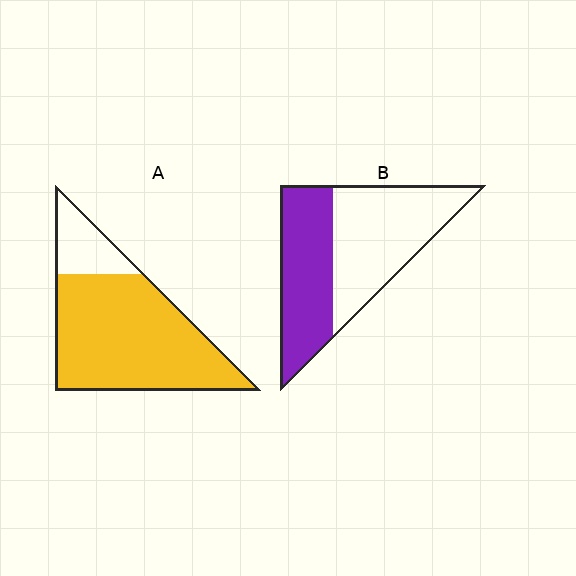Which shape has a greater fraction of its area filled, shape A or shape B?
Shape A.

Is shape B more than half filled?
No.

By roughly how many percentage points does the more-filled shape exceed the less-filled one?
By roughly 35 percentage points (A over B).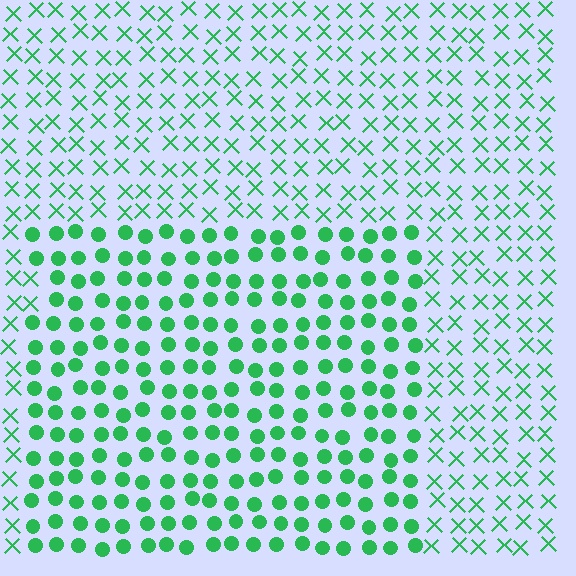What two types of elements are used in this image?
The image uses circles inside the rectangle region and X marks outside it.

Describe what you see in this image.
The image is filled with small green elements arranged in a uniform grid. A rectangle-shaped region contains circles, while the surrounding area contains X marks. The boundary is defined purely by the change in element shape.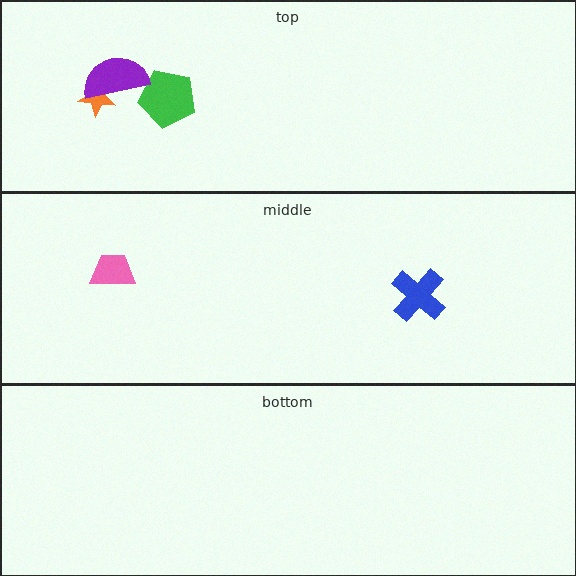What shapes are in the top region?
The green pentagon, the orange star, the purple semicircle.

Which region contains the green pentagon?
The top region.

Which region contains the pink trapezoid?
The middle region.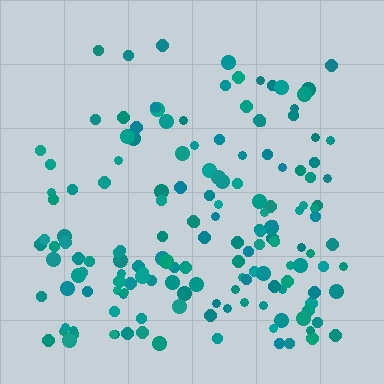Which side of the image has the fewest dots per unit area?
The top.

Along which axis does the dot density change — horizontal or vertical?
Vertical.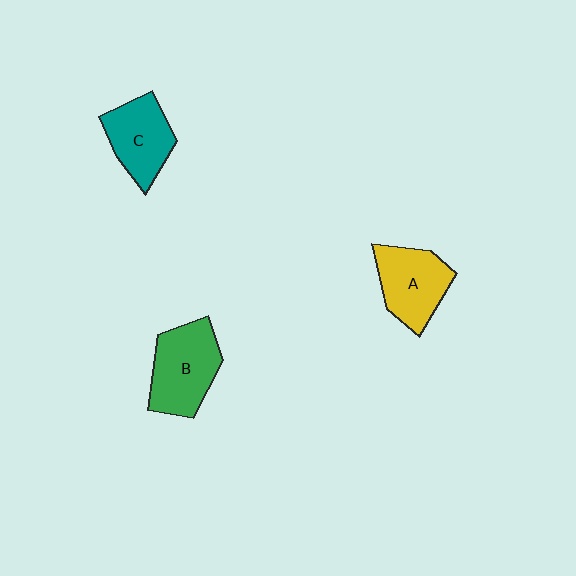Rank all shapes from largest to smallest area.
From largest to smallest: B (green), A (yellow), C (teal).